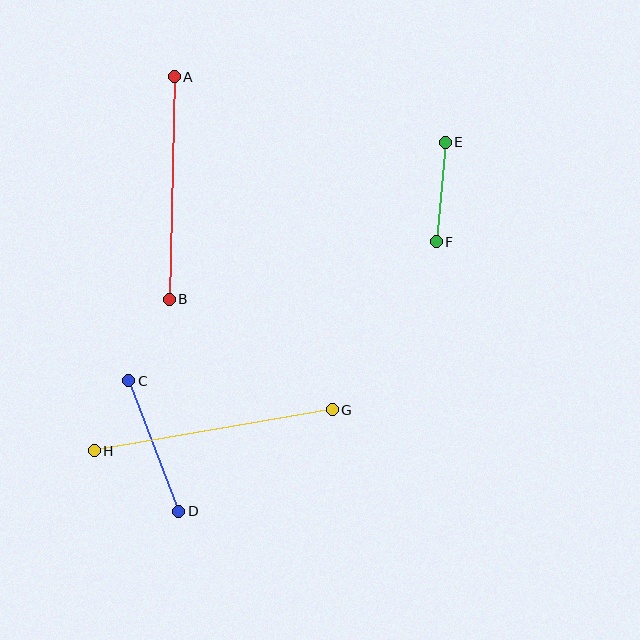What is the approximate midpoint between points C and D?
The midpoint is at approximately (154, 446) pixels.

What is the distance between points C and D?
The distance is approximately 140 pixels.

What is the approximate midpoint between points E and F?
The midpoint is at approximately (441, 192) pixels.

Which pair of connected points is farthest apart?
Points G and H are farthest apart.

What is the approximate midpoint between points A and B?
The midpoint is at approximately (172, 188) pixels.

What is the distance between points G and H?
The distance is approximately 242 pixels.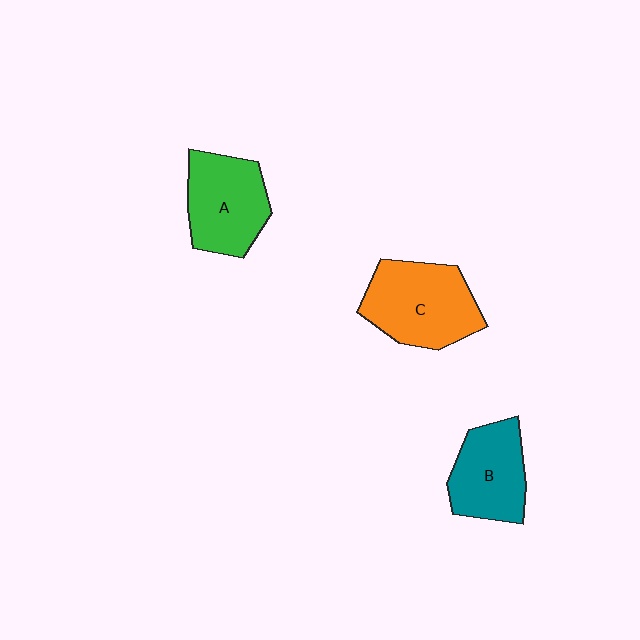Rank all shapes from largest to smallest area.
From largest to smallest: C (orange), A (green), B (teal).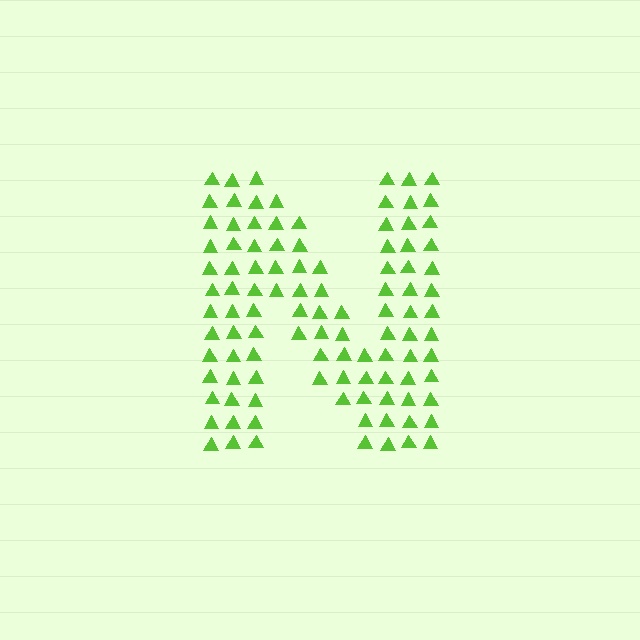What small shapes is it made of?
It is made of small triangles.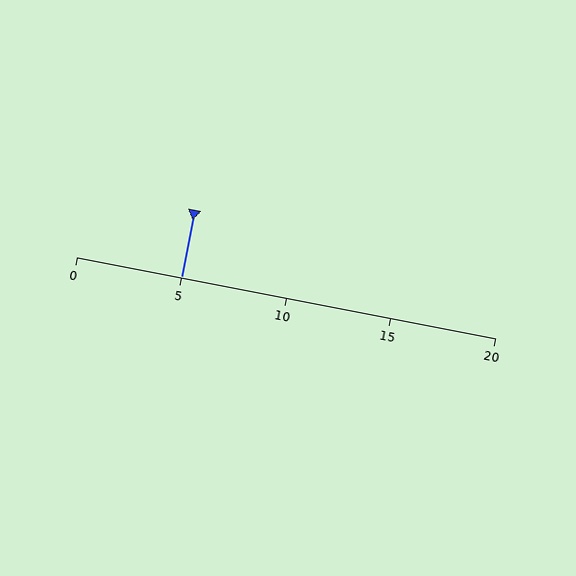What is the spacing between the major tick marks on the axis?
The major ticks are spaced 5 apart.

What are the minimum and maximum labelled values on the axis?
The axis runs from 0 to 20.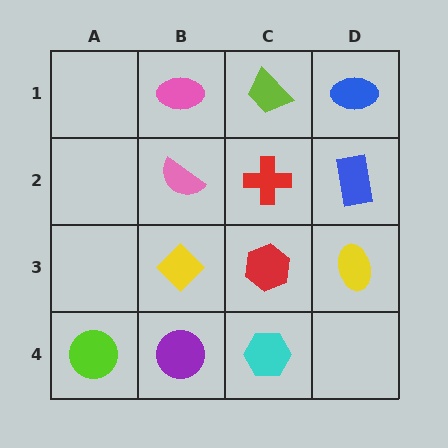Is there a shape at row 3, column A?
No, that cell is empty.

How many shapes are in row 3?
3 shapes.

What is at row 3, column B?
A yellow diamond.